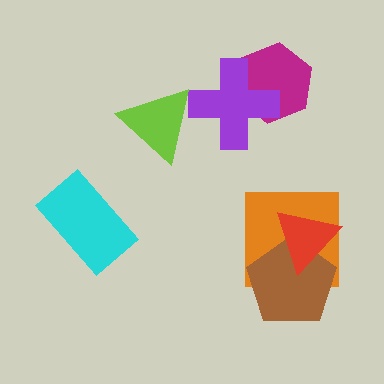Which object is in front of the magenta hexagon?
The purple cross is in front of the magenta hexagon.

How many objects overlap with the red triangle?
2 objects overlap with the red triangle.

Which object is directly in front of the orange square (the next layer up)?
The brown pentagon is directly in front of the orange square.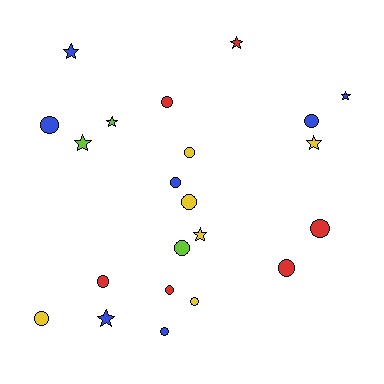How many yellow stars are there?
There are 2 yellow stars.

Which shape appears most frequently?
Circle, with 14 objects.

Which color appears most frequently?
Blue, with 7 objects.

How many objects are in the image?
There are 22 objects.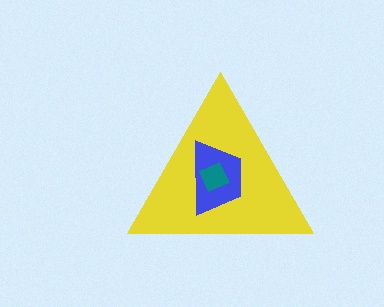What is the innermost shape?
The teal square.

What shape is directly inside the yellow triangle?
The blue trapezoid.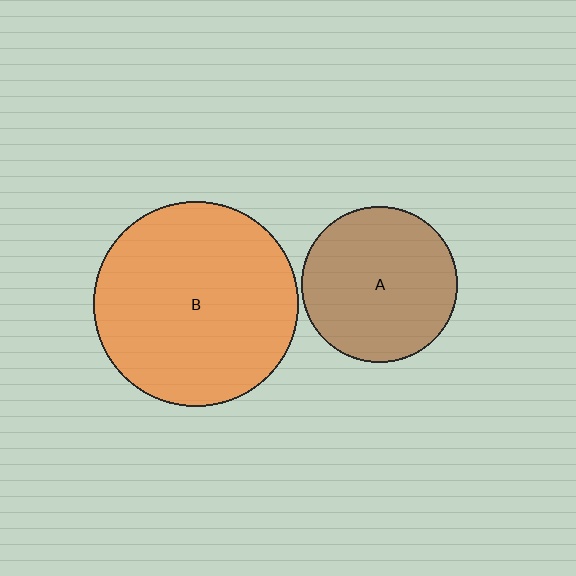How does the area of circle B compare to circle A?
Approximately 1.7 times.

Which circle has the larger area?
Circle B (orange).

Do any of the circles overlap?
No, none of the circles overlap.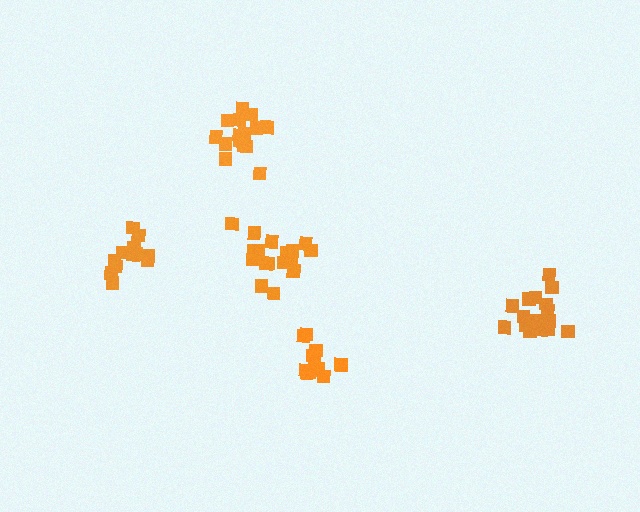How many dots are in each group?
Group 1: 17 dots, Group 2: 16 dots, Group 3: 12 dots, Group 4: 15 dots, Group 5: 12 dots (72 total).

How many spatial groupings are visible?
There are 5 spatial groupings.